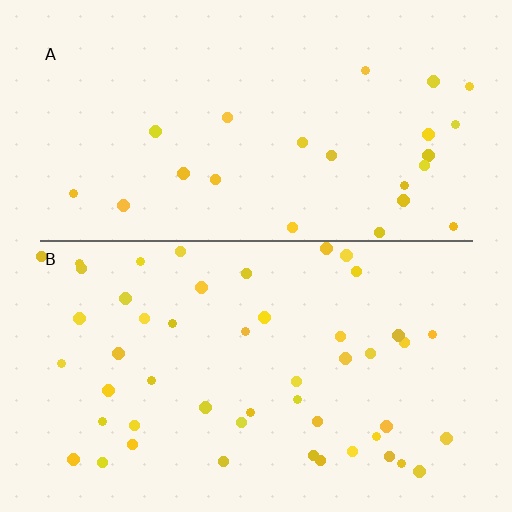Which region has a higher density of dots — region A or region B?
B (the bottom).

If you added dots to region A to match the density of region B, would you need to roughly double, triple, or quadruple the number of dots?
Approximately double.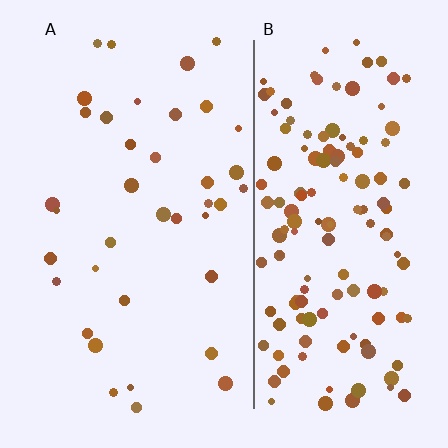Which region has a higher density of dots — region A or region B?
B (the right).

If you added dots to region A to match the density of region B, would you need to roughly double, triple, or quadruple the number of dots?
Approximately quadruple.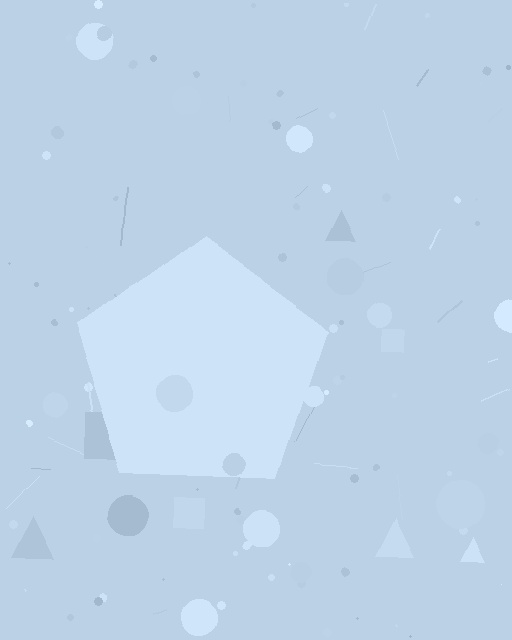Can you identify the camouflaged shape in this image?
The camouflaged shape is a pentagon.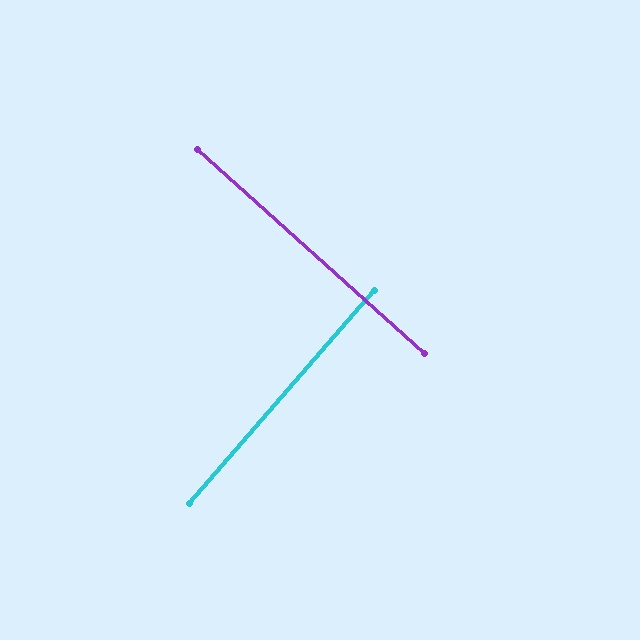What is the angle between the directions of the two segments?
Approximately 89 degrees.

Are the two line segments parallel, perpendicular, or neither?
Perpendicular — they meet at approximately 89°.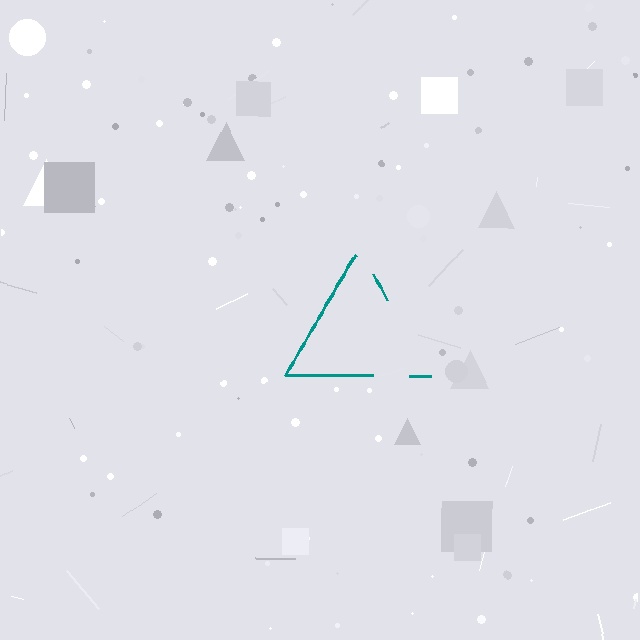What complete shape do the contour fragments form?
The contour fragments form a triangle.